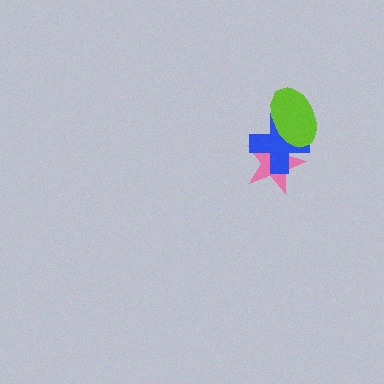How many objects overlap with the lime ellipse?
2 objects overlap with the lime ellipse.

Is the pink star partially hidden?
Yes, it is partially covered by another shape.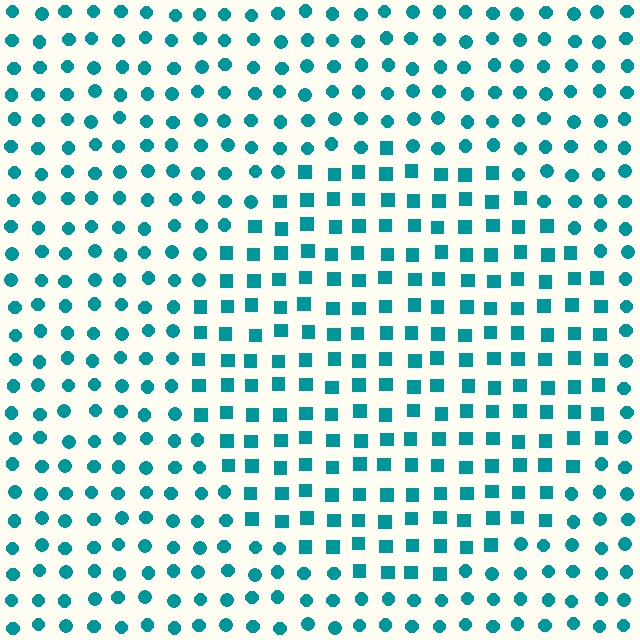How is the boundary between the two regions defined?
The boundary is defined by a change in element shape: squares inside vs. circles outside. All elements share the same color and spacing.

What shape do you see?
I see a circle.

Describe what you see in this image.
The image is filled with small teal elements arranged in a uniform grid. A circle-shaped region contains squares, while the surrounding area contains circles. The boundary is defined purely by the change in element shape.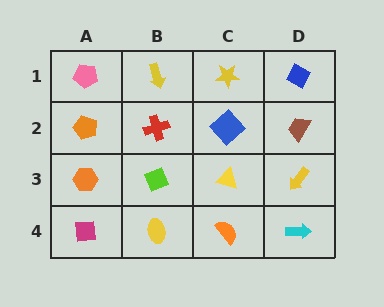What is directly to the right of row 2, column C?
A brown trapezoid.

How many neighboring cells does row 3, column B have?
4.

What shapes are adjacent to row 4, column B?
A lime diamond (row 3, column B), a magenta square (row 4, column A), an orange semicircle (row 4, column C).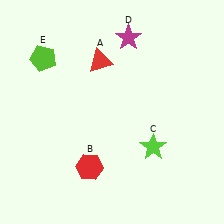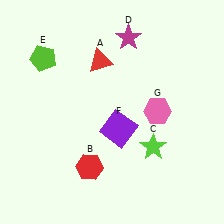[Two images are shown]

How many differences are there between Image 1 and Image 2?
There are 2 differences between the two images.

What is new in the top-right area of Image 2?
A pink hexagon (G) was added in the top-right area of Image 2.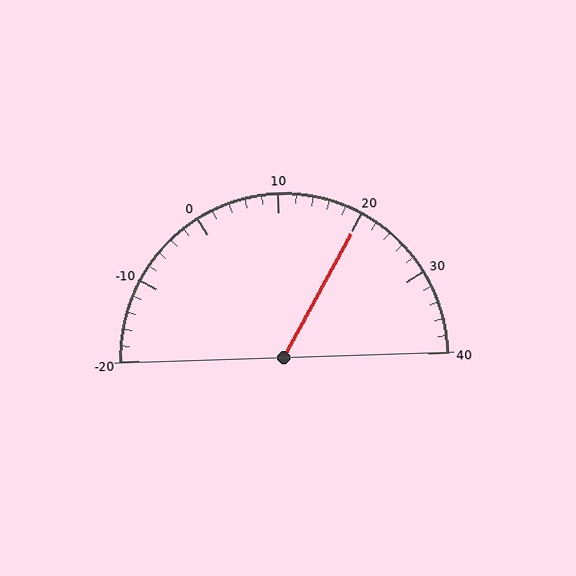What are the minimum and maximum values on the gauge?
The gauge ranges from -20 to 40.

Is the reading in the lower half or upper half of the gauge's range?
The reading is in the upper half of the range (-20 to 40).